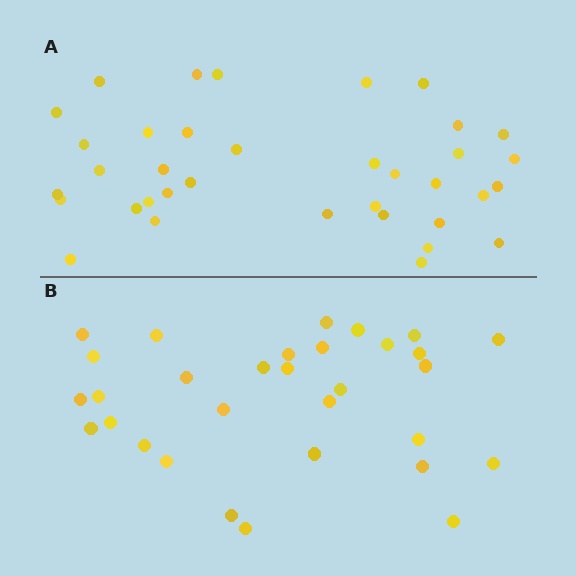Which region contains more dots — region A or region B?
Region A (the top region) has more dots.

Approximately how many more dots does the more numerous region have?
Region A has about 5 more dots than region B.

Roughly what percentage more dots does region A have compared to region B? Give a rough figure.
About 15% more.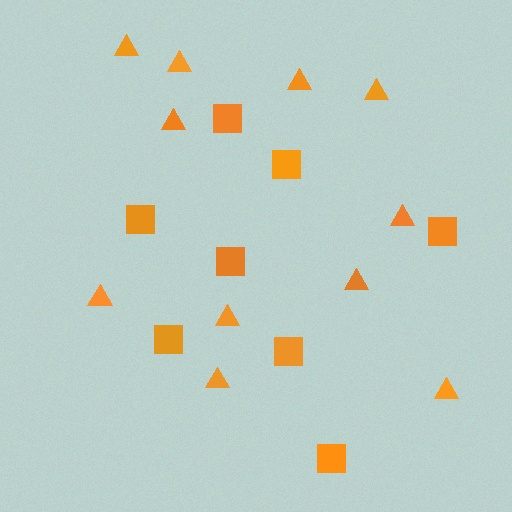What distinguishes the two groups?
There are 2 groups: one group of triangles (11) and one group of squares (8).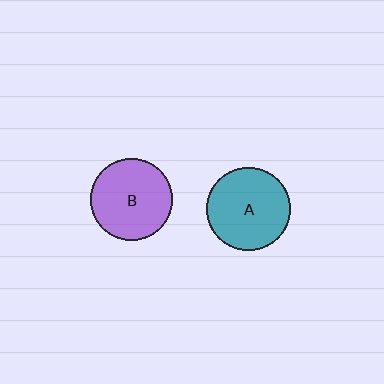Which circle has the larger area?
Circle A (teal).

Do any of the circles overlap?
No, none of the circles overlap.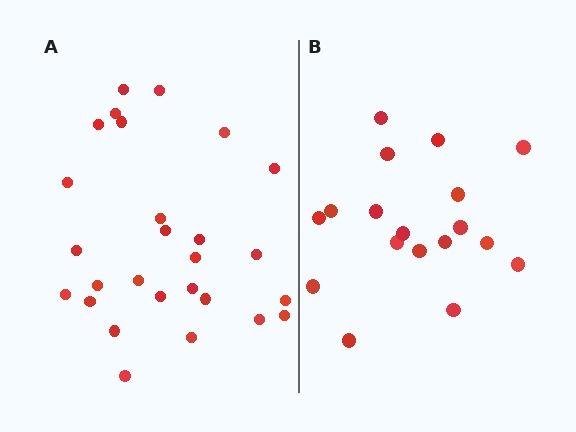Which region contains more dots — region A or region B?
Region A (the left region) has more dots.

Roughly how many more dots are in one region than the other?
Region A has roughly 8 or so more dots than region B.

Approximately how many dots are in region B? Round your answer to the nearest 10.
About 20 dots. (The exact count is 18, which rounds to 20.)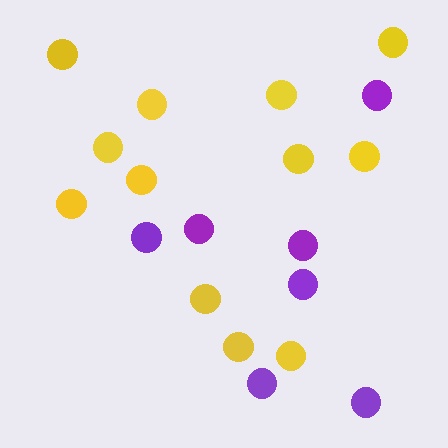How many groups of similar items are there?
There are 2 groups: one group of purple circles (7) and one group of yellow circles (12).